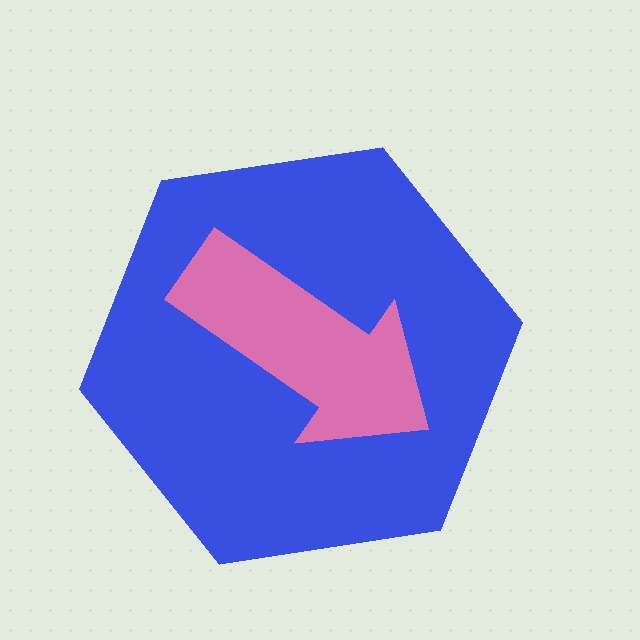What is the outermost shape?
The blue hexagon.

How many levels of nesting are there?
2.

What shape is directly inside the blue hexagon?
The pink arrow.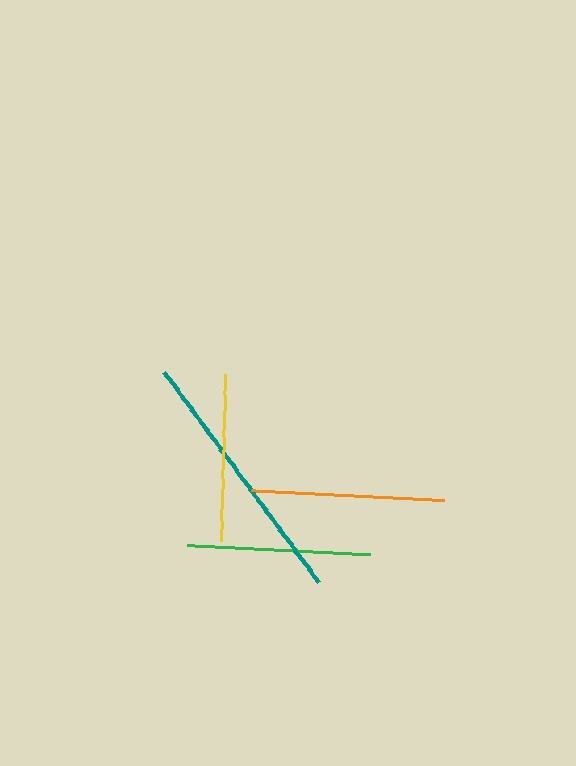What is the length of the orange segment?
The orange segment is approximately 193 pixels long.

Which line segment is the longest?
The teal line is the longest at approximately 260 pixels.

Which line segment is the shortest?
The yellow line is the shortest at approximately 167 pixels.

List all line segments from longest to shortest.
From longest to shortest: teal, orange, green, yellow.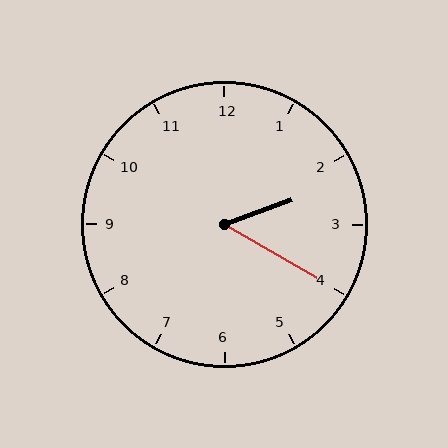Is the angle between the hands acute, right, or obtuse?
It is acute.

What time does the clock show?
2:20.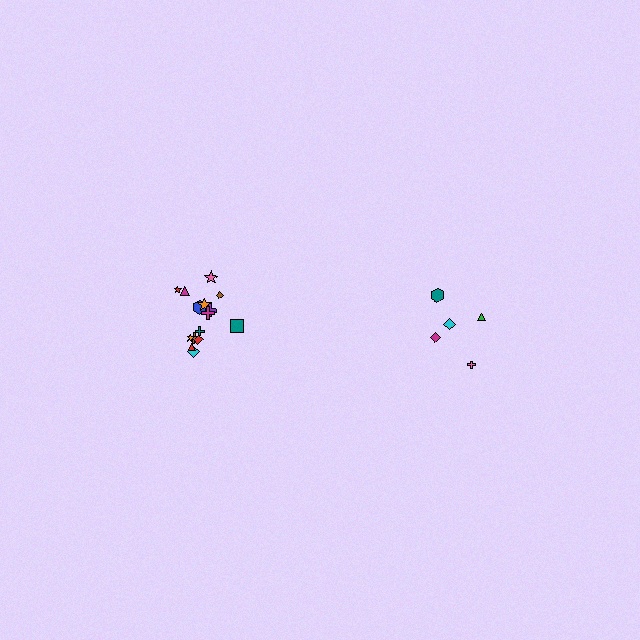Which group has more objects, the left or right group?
The left group.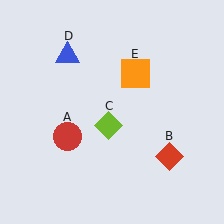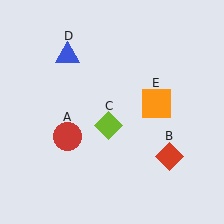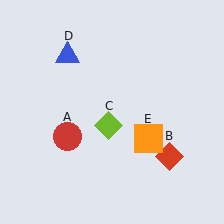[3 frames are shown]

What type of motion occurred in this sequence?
The orange square (object E) rotated clockwise around the center of the scene.